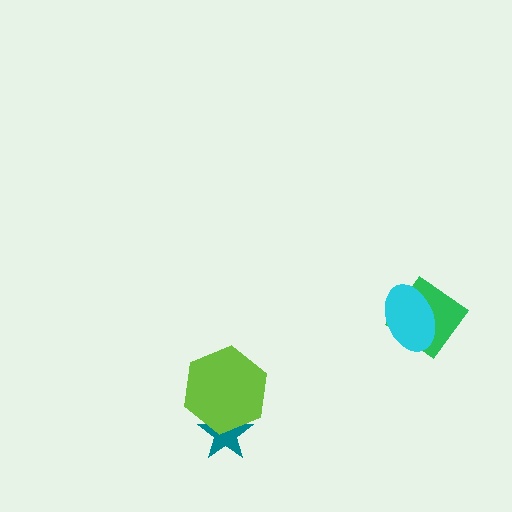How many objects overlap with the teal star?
1 object overlaps with the teal star.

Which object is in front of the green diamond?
The cyan ellipse is in front of the green diamond.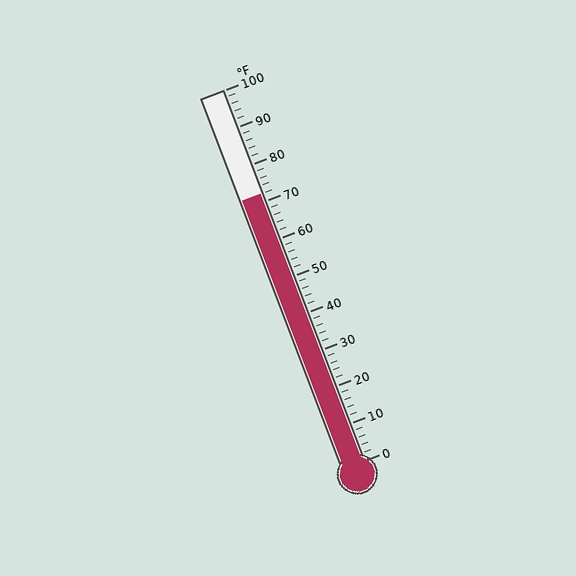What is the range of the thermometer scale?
The thermometer scale ranges from 0°F to 100°F.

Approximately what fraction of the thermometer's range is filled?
The thermometer is filled to approximately 70% of its range.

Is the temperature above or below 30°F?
The temperature is above 30°F.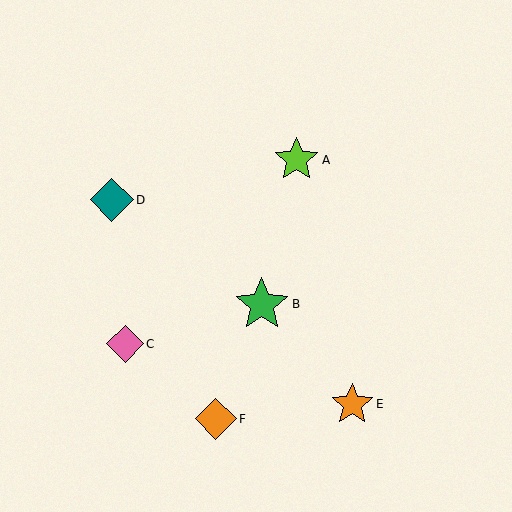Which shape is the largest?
The green star (labeled B) is the largest.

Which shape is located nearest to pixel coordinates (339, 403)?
The orange star (labeled E) at (352, 404) is nearest to that location.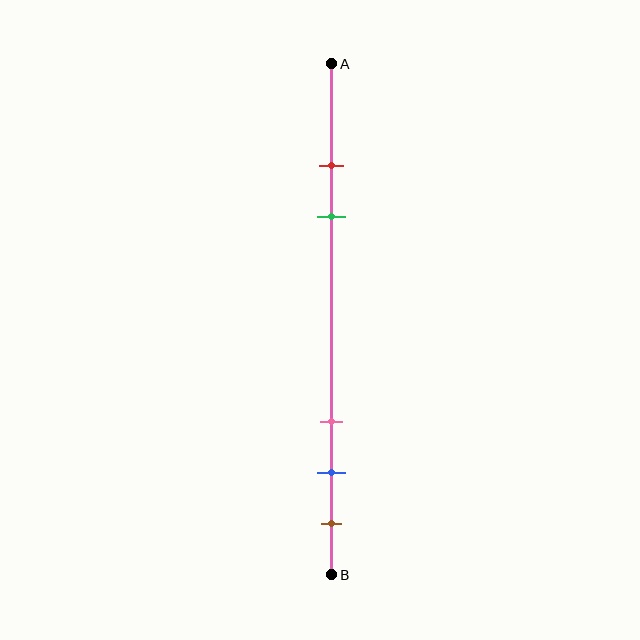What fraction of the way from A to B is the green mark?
The green mark is approximately 30% (0.3) of the way from A to B.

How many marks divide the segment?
There are 5 marks dividing the segment.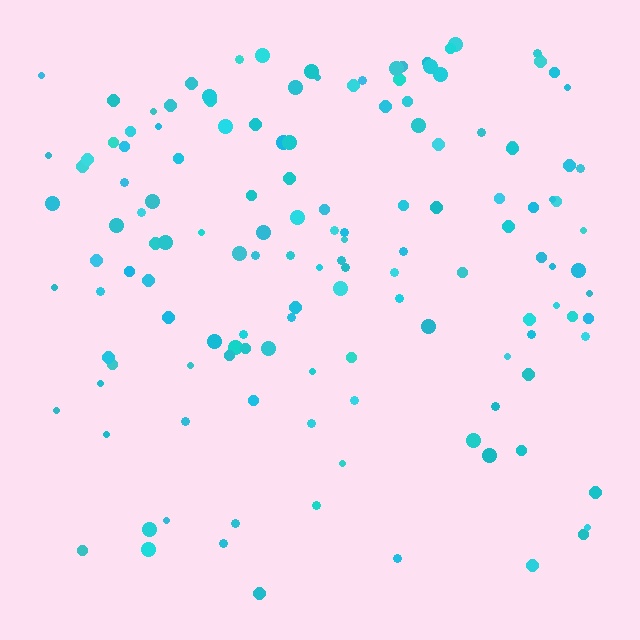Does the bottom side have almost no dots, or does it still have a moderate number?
Still a moderate number, just noticeably fewer than the top.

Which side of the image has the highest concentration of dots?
The top.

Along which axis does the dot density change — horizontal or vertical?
Vertical.